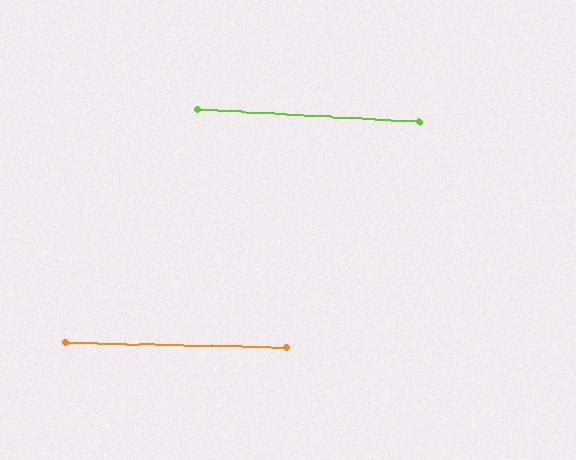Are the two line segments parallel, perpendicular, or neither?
Parallel — their directions differ by only 1.9°.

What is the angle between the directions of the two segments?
Approximately 2 degrees.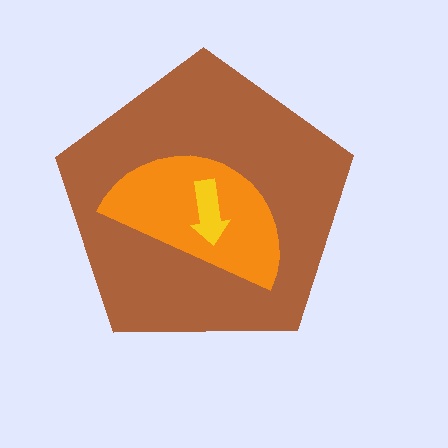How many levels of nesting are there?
3.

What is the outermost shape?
The brown pentagon.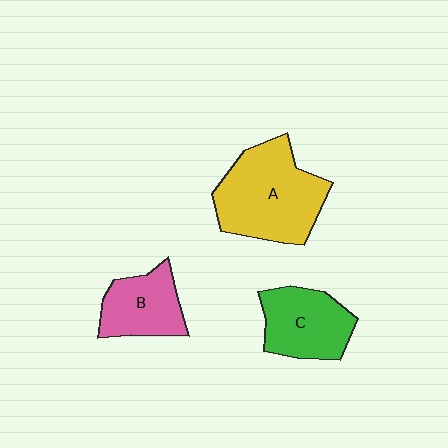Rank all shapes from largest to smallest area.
From largest to smallest: A (yellow), C (green), B (pink).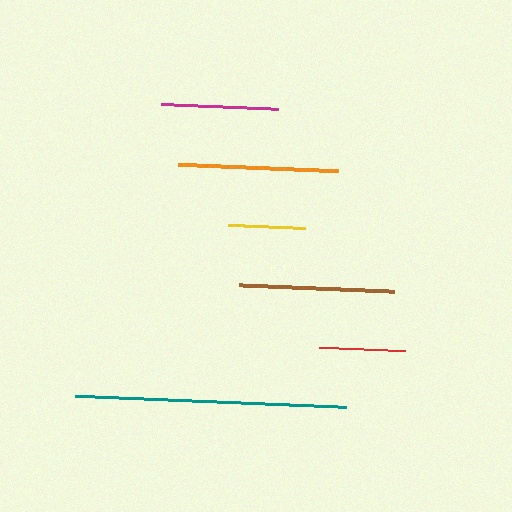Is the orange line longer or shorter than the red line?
The orange line is longer than the red line.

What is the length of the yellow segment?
The yellow segment is approximately 77 pixels long.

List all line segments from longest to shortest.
From longest to shortest: teal, orange, brown, magenta, red, yellow.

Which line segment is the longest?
The teal line is the longest at approximately 272 pixels.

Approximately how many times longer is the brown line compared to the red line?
The brown line is approximately 1.8 times the length of the red line.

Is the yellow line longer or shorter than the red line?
The red line is longer than the yellow line.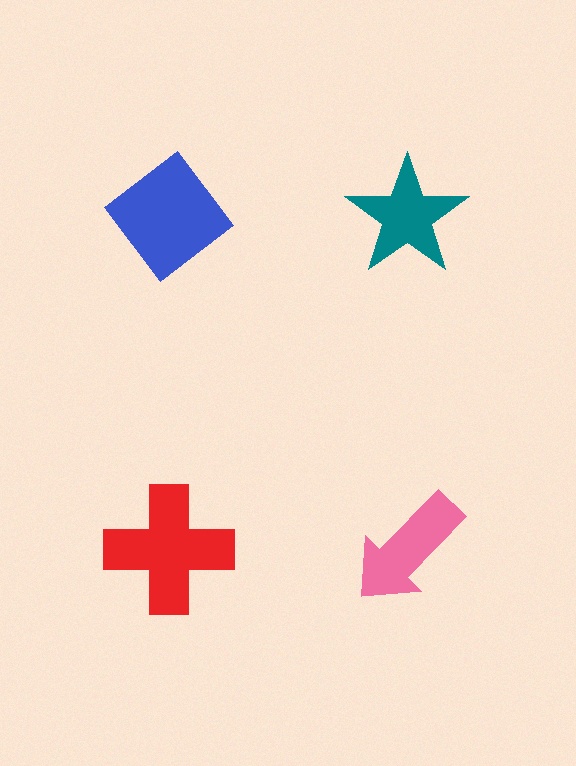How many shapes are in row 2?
2 shapes.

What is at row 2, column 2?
A pink arrow.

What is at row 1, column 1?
A blue diamond.